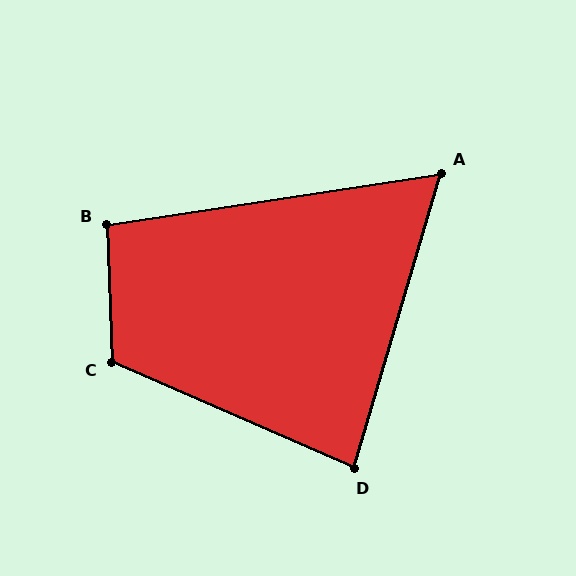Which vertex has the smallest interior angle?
A, at approximately 65 degrees.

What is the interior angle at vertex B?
Approximately 97 degrees (obtuse).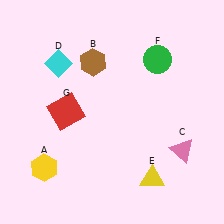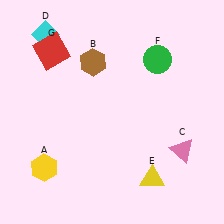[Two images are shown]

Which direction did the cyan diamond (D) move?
The cyan diamond (D) moved up.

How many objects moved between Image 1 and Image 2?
2 objects moved between the two images.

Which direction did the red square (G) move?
The red square (G) moved up.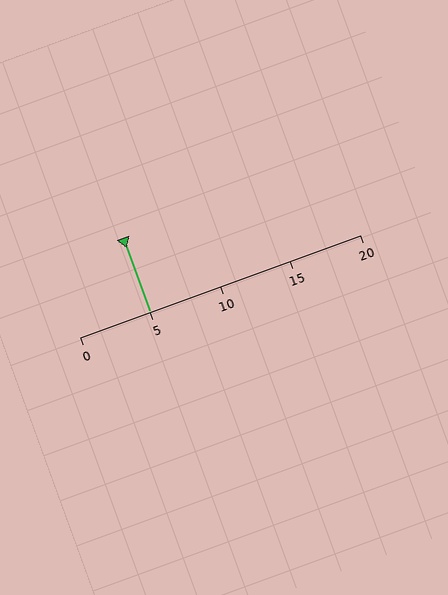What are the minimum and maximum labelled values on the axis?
The axis runs from 0 to 20.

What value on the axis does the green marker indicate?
The marker indicates approximately 5.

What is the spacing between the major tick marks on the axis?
The major ticks are spaced 5 apart.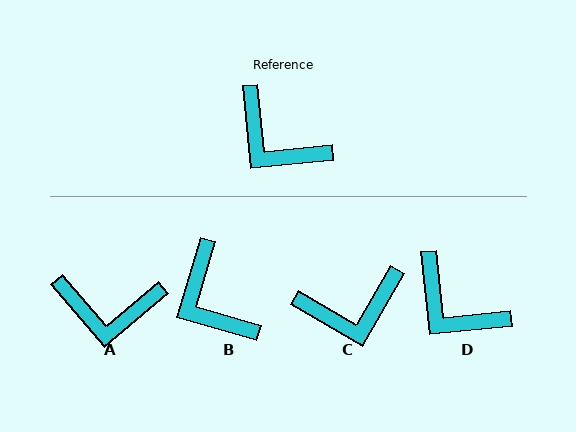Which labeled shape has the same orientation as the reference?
D.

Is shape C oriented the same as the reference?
No, it is off by about 54 degrees.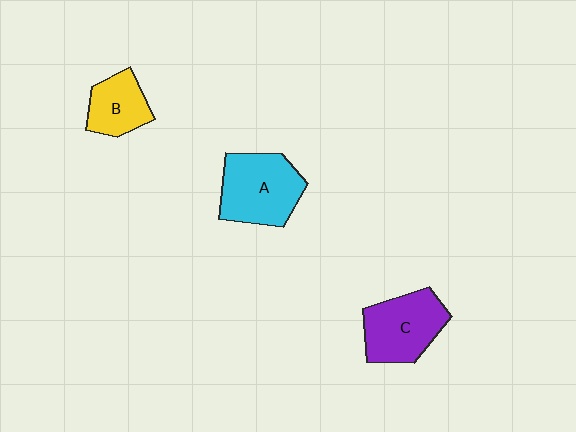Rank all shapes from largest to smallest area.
From largest to smallest: A (cyan), C (purple), B (yellow).